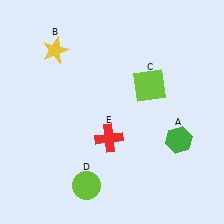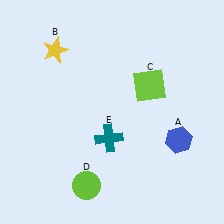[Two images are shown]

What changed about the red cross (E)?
In Image 1, E is red. In Image 2, it changed to teal.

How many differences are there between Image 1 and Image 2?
There are 2 differences between the two images.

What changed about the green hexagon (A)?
In Image 1, A is green. In Image 2, it changed to blue.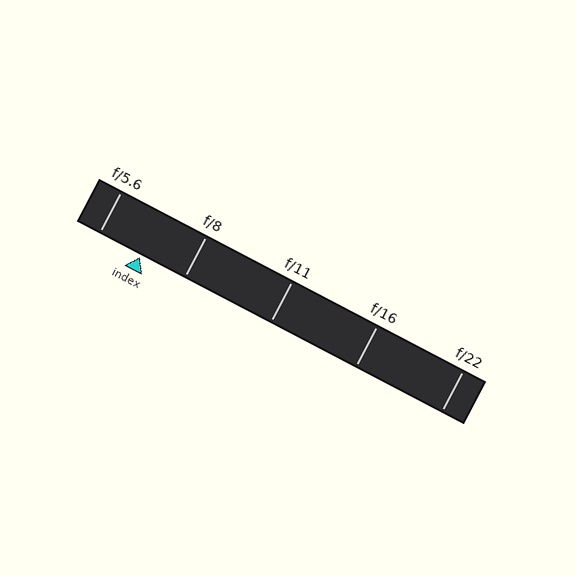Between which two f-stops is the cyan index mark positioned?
The index mark is between f/5.6 and f/8.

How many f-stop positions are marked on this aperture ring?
There are 5 f-stop positions marked.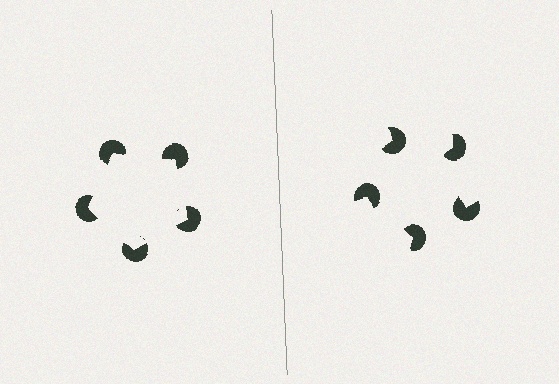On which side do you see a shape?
An illusory pentagon appears on the left side. On the right side the wedge cuts are rotated, so no coherent shape forms.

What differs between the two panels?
The pac-man discs are positioned identically on both sides; only the wedge orientations differ. On the left they align to a pentagon; on the right they are misaligned.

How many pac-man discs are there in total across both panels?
10 — 5 on each side.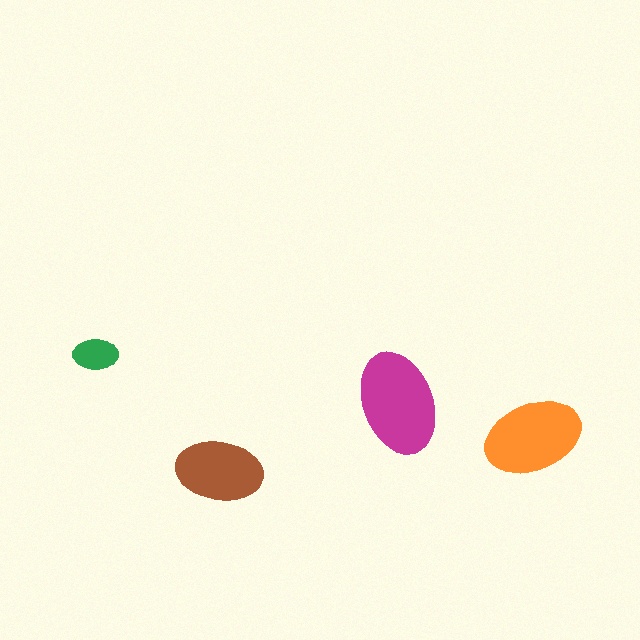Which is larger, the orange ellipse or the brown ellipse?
The orange one.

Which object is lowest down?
The brown ellipse is bottommost.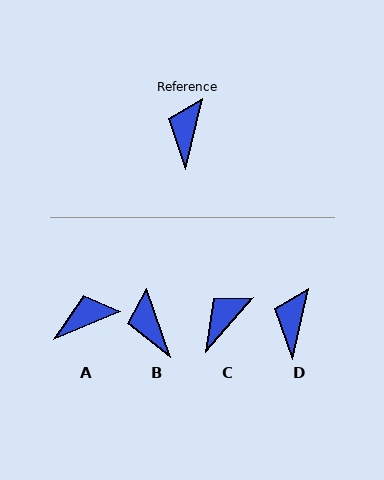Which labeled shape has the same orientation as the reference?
D.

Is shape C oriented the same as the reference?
No, it is off by about 28 degrees.